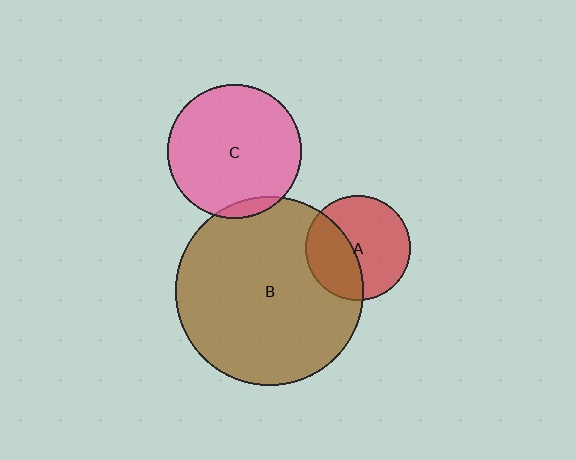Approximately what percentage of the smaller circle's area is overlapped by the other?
Approximately 5%.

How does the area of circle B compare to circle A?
Approximately 3.2 times.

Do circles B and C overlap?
Yes.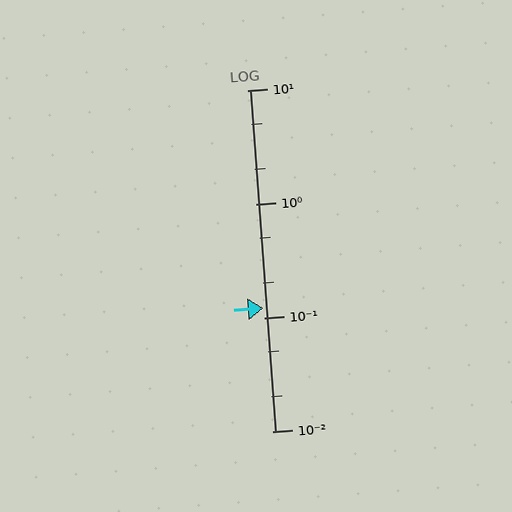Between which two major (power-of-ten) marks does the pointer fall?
The pointer is between 0.1 and 1.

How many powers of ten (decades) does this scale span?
The scale spans 3 decades, from 0.01 to 10.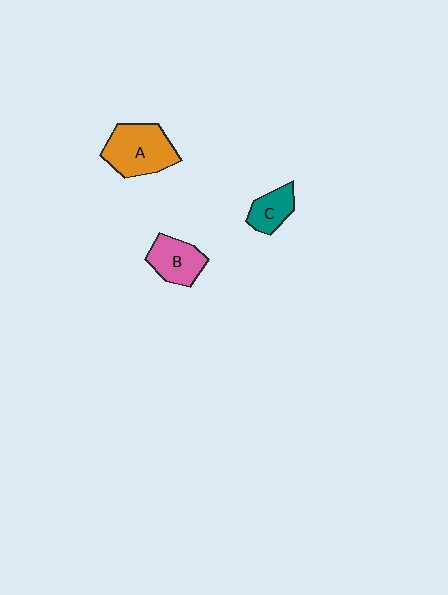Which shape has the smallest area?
Shape C (teal).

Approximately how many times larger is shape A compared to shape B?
Approximately 1.4 times.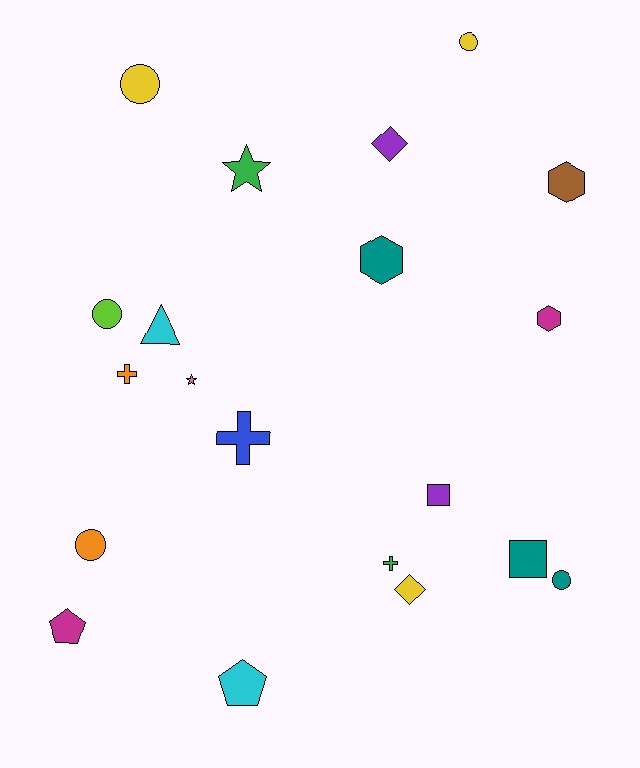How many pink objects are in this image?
There is 1 pink object.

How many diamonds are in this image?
There are 2 diamonds.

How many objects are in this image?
There are 20 objects.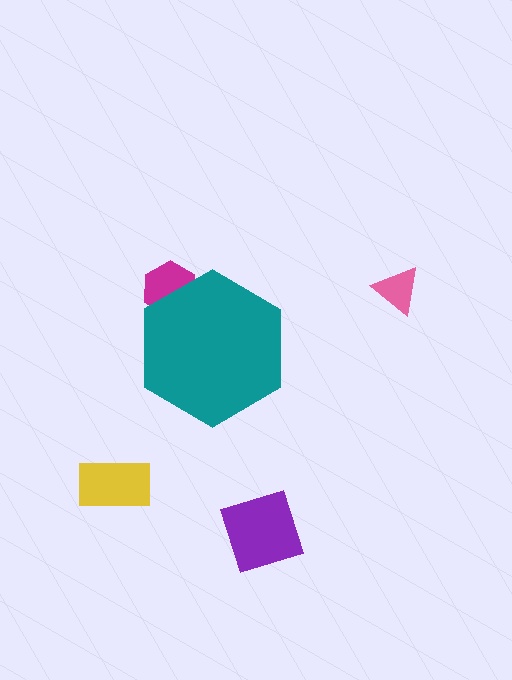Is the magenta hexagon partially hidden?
Yes, the magenta hexagon is partially hidden behind the teal hexagon.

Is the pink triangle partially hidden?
No, the pink triangle is fully visible.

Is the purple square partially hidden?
No, the purple square is fully visible.